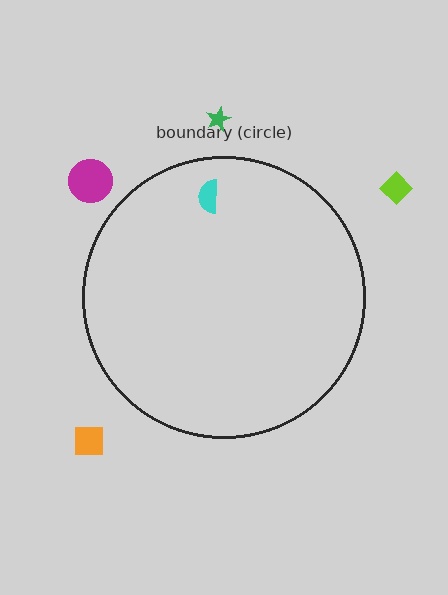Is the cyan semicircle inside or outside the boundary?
Inside.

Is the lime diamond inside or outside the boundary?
Outside.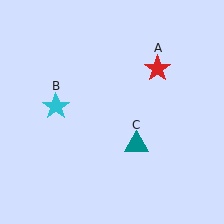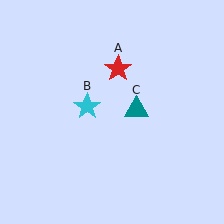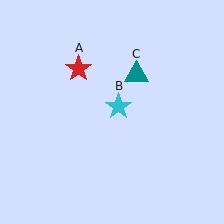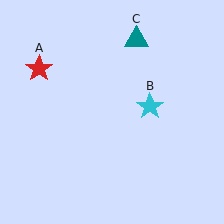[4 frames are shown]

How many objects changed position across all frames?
3 objects changed position: red star (object A), cyan star (object B), teal triangle (object C).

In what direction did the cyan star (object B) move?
The cyan star (object B) moved right.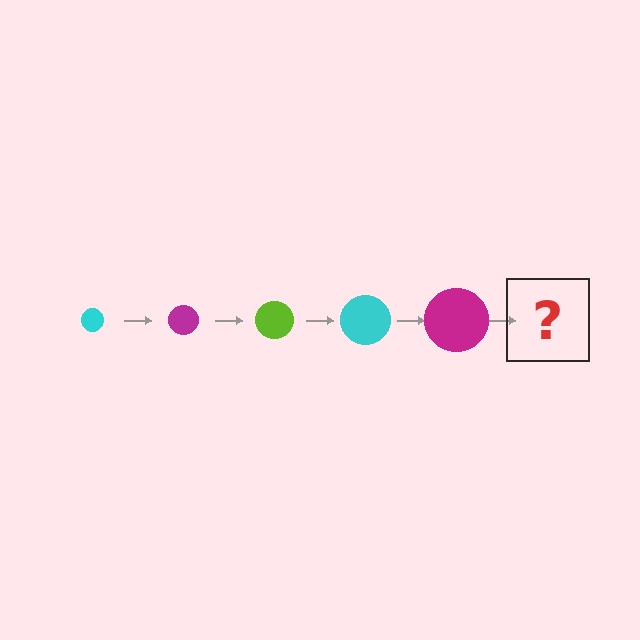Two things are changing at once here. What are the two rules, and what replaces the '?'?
The two rules are that the circle grows larger each step and the color cycles through cyan, magenta, and lime. The '?' should be a lime circle, larger than the previous one.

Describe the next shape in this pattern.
It should be a lime circle, larger than the previous one.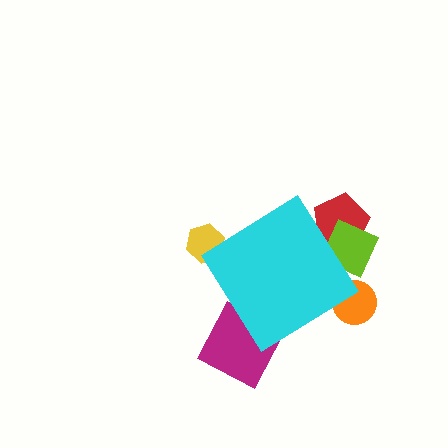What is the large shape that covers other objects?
A cyan diamond.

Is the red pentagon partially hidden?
Yes, the red pentagon is partially hidden behind the cyan diamond.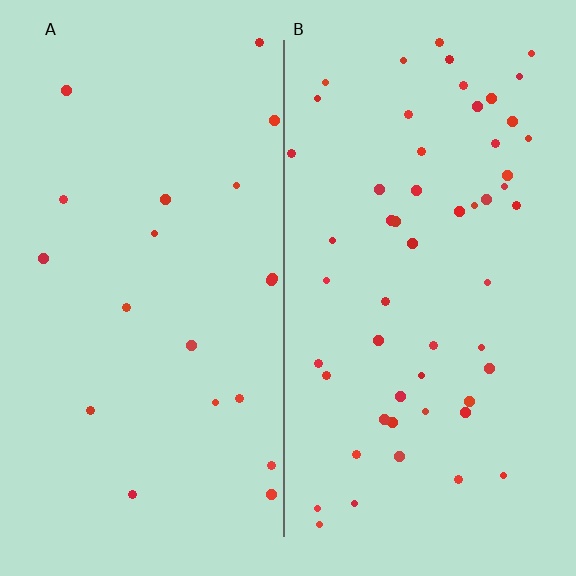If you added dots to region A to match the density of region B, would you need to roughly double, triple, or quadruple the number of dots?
Approximately triple.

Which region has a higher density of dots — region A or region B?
B (the right).